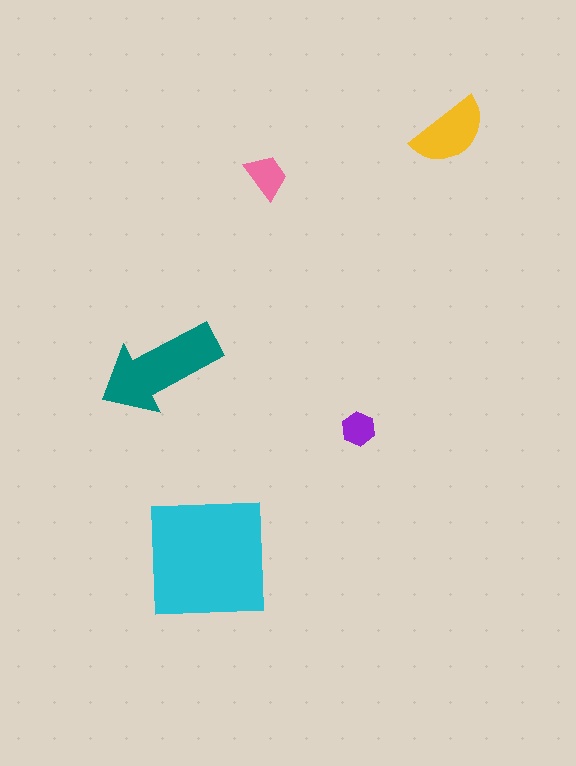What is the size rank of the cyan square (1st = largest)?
1st.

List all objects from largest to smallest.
The cyan square, the teal arrow, the yellow semicircle, the pink trapezoid, the purple hexagon.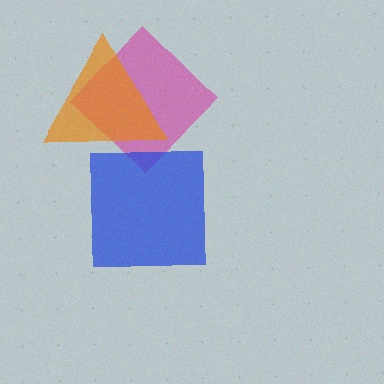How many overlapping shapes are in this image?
There are 3 overlapping shapes in the image.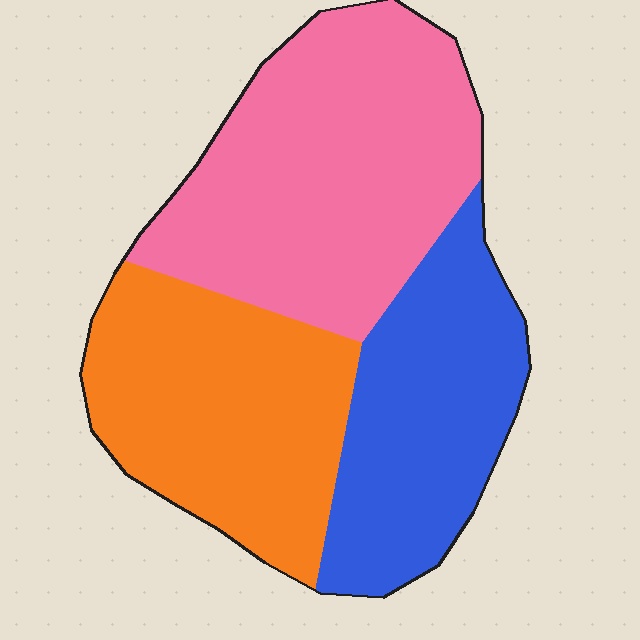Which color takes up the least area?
Blue, at roughly 25%.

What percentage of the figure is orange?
Orange takes up between a quarter and a half of the figure.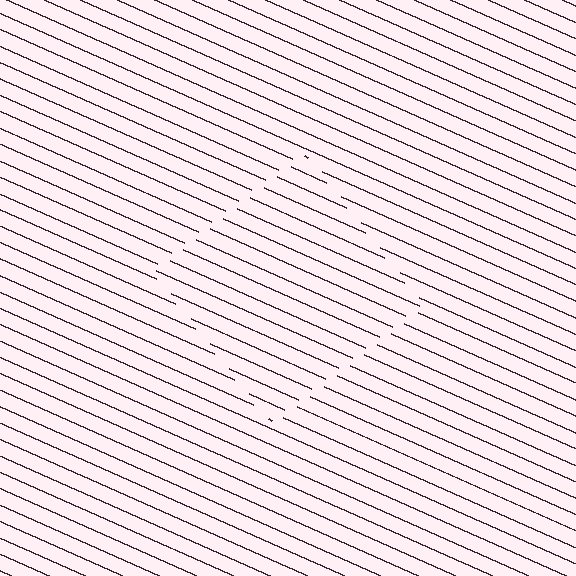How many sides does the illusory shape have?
4 sides — the line-ends trace a square.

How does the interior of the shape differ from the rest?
The interior of the shape contains the same grating, shifted by half a period — the contour is defined by the phase discontinuity where line-ends from the inner and outer gratings abut.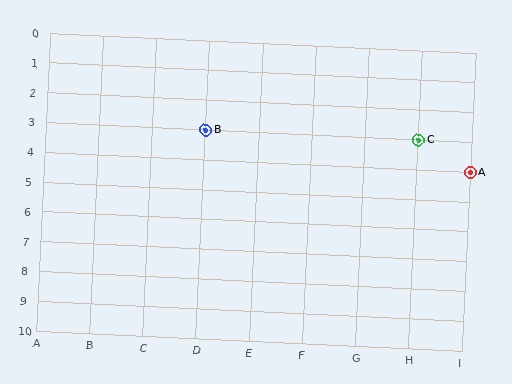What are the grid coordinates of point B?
Point B is at grid coordinates (D, 3).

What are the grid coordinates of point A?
Point A is at grid coordinates (I, 4).